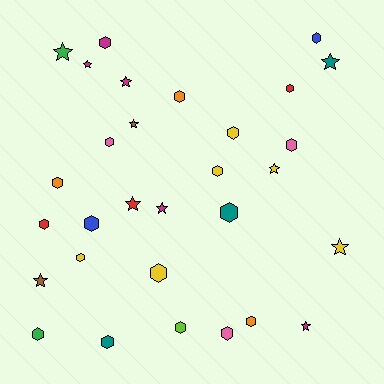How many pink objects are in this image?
There are 3 pink objects.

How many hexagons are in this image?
There are 19 hexagons.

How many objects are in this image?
There are 30 objects.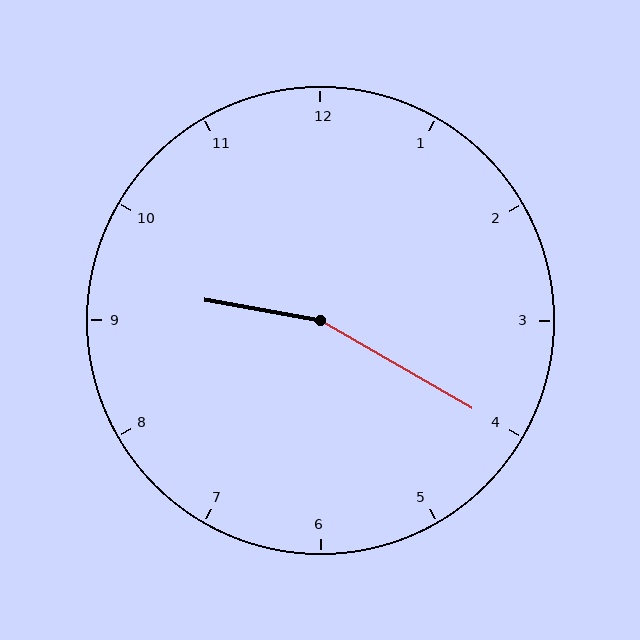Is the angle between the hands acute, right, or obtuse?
It is obtuse.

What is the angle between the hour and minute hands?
Approximately 160 degrees.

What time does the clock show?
9:20.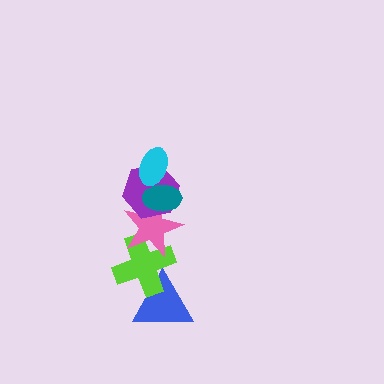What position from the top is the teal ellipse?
The teal ellipse is 2nd from the top.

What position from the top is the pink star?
The pink star is 4th from the top.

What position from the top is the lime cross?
The lime cross is 5th from the top.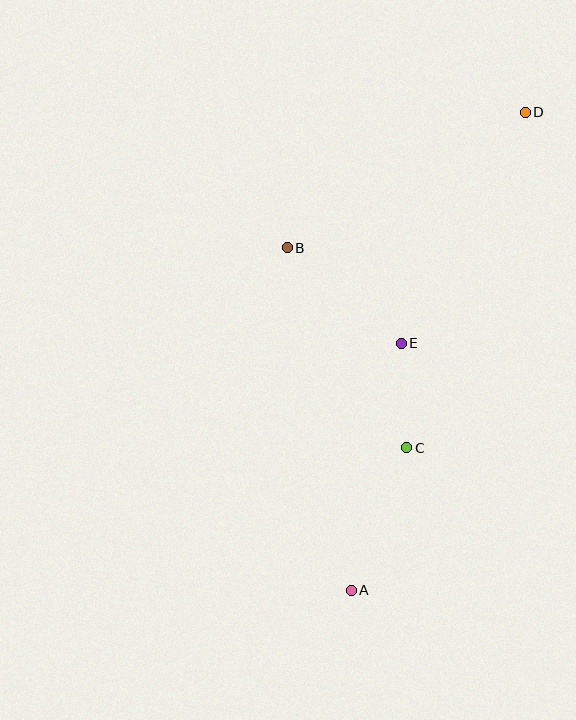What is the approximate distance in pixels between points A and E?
The distance between A and E is approximately 252 pixels.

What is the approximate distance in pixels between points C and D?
The distance between C and D is approximately 356 pixels.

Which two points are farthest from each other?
Points A and D are farthest from each other.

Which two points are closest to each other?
Points C and E are closest to each other.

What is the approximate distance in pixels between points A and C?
The distance between A and C is approximately 153 pixels.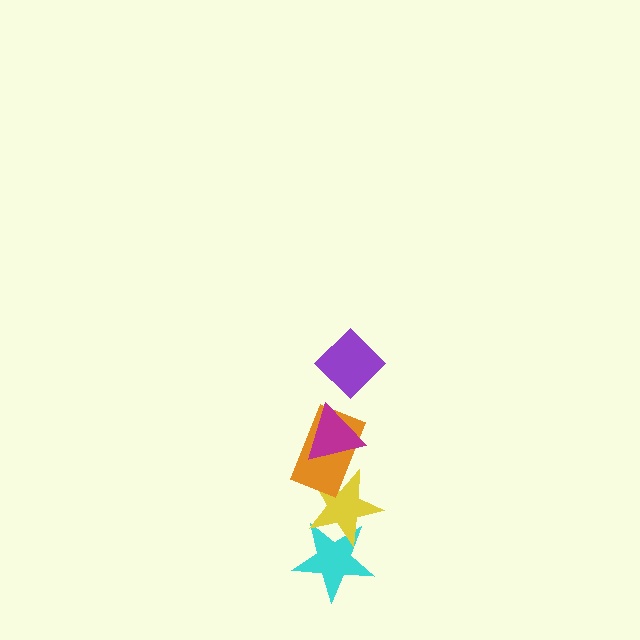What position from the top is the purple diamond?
The purple diamond is 1st from the top.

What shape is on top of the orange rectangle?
The magenta triangle is on top of the orange rectangle.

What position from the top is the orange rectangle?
The orange rectangle is 3rd from the top.